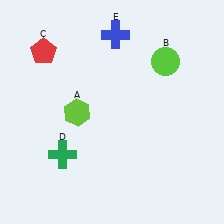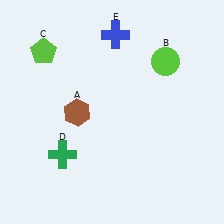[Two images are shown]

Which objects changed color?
A changed from lime to brown. C changed from red to lime.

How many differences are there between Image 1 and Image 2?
There are 2 differences between the two images.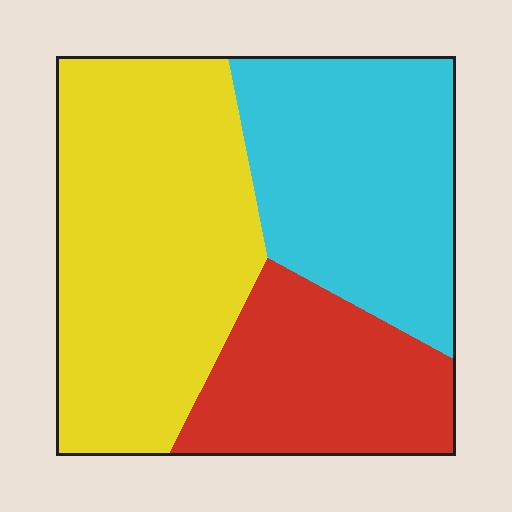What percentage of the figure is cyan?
Cyan covers around 30% of the figure.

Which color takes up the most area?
Yellow, at roughly 45%.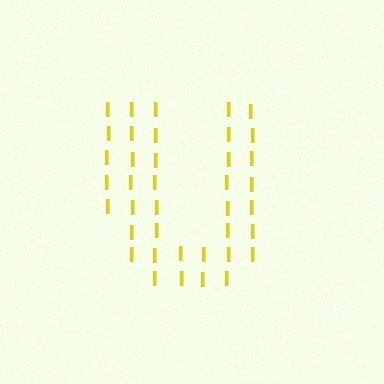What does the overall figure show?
The overall figure shows the letter U.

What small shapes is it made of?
It is made of small letter I's.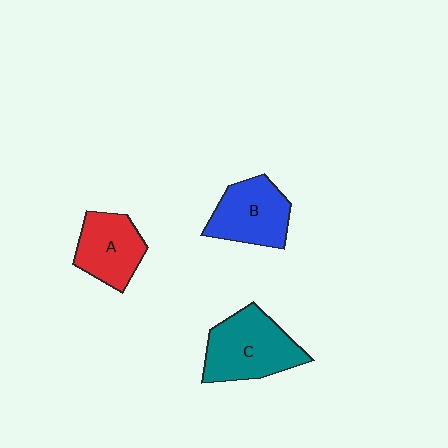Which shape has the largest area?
Shape C (teal).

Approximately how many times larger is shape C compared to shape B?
Approximately 1.2 times.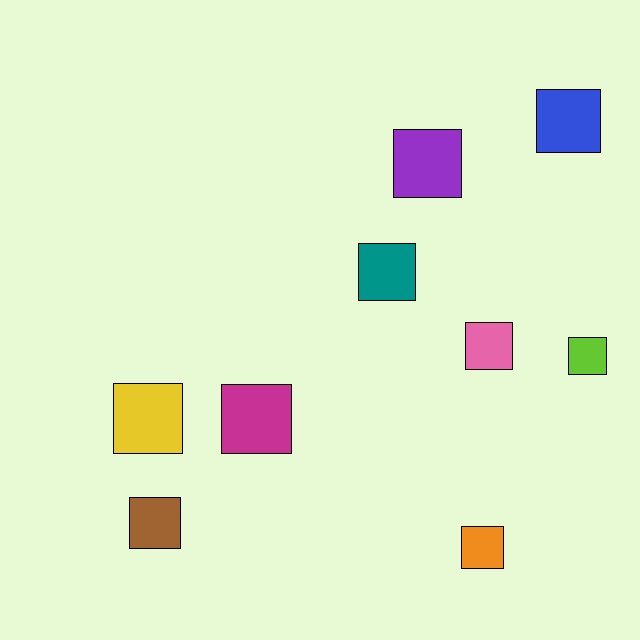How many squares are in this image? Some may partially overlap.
There are 9 squares.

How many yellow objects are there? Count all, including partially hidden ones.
There is 1 yellow object.